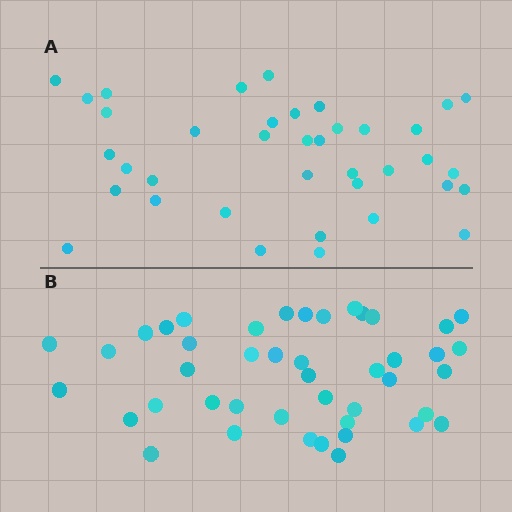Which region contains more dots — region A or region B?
Region B (the bottom region) has more dots.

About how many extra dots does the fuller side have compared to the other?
Region B has about 6 more dots than region A.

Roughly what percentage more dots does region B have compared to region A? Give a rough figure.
About 15% more.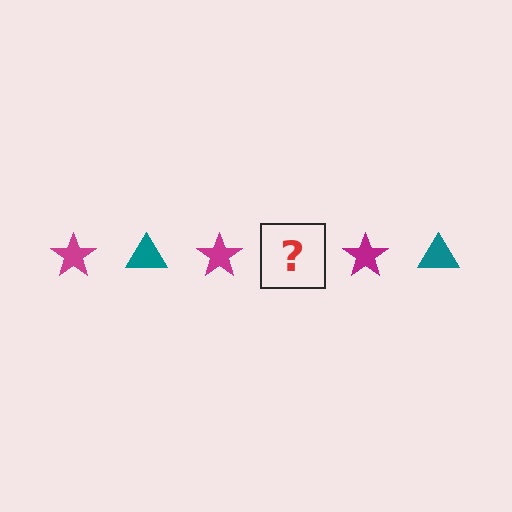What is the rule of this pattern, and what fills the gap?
The rule is that the pattern alternates between magenta star and teal triangle. The gap should be filled with a teal triangle.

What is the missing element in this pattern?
The missing element is a teal triangle.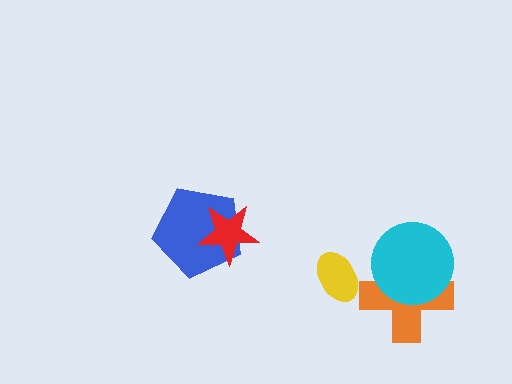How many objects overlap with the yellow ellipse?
0 objects overlap with the yellow ellipse.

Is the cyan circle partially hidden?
No, no other shape covers it.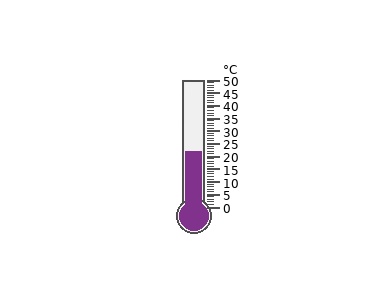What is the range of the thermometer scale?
The thermometer scale ranges from 0°C to 50°C.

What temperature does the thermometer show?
The thermometer shows approximately 22°C.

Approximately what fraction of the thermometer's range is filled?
The thermometer is filled to approximately 45% of its range.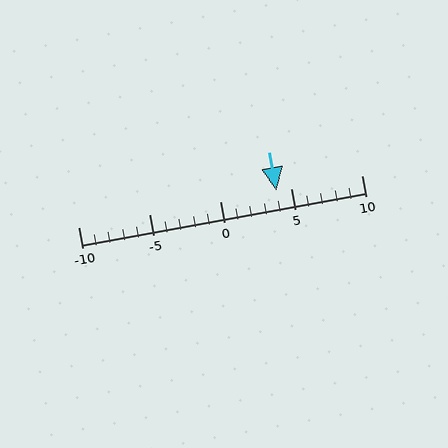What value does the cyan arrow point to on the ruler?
The cyan arrow points to approximately 4.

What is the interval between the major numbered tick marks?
The major tick marks are spaced 5 units apart.